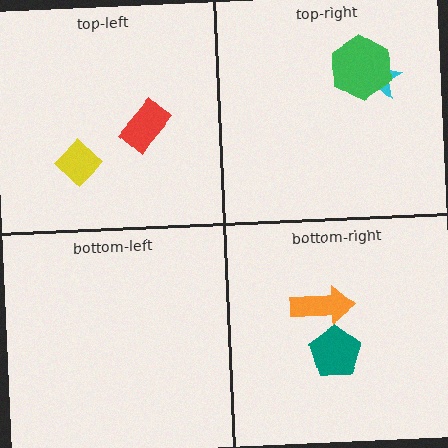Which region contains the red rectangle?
The top-left region.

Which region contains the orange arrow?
The bottom-right region.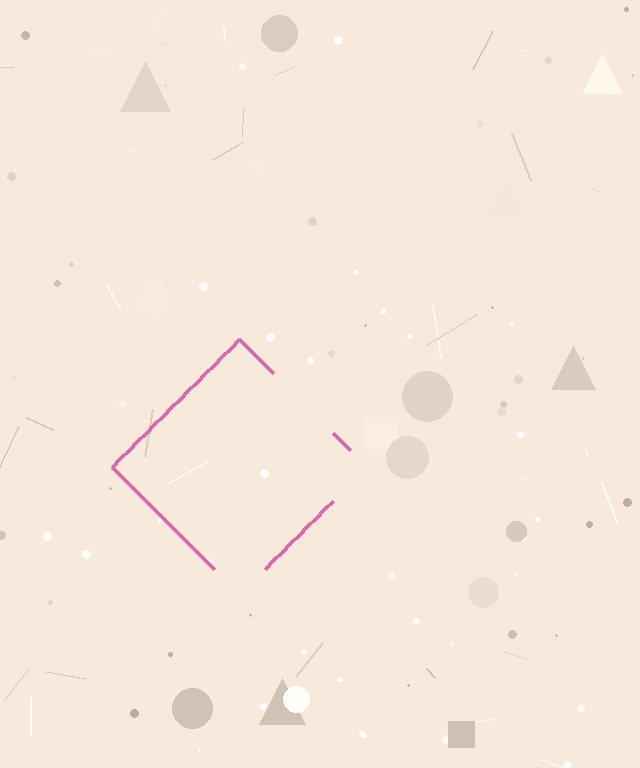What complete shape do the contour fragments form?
The contour fragments form a diamond.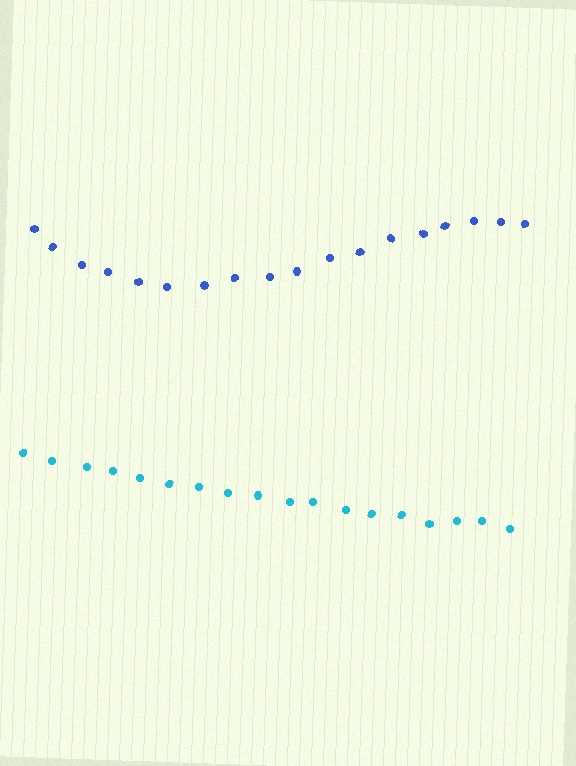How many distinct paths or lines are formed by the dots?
There are 2 distinct paths.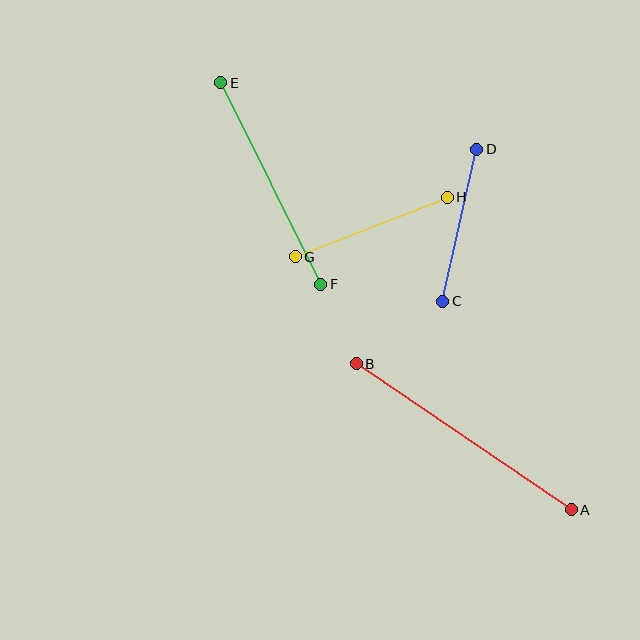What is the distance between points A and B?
The distance is approximately 260 pixels.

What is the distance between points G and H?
The distance is approximately 163 pixels.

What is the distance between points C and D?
The distance is approximately 156 pixels.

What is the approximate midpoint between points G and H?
The midpoint is at approximately (371, 227) pixels.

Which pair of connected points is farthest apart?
Points A and B are farthest apart.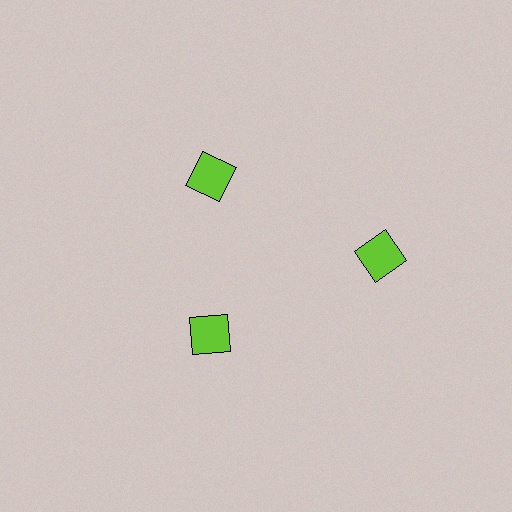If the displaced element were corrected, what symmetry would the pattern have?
It would have 3-fold rotational symmetry — the pattern would map onto itself every 120 degrees.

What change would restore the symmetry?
The symmetry would be restored by moving it inward, back onto the ring so that all 3 squares sit at equal angles and equal distance from the center.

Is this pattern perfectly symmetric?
No. The 3 lime squares are arranged in a ring, but one element near the 3 o'clock position is pushed outward from the center, breaking the 3-fold rotational symmetry.